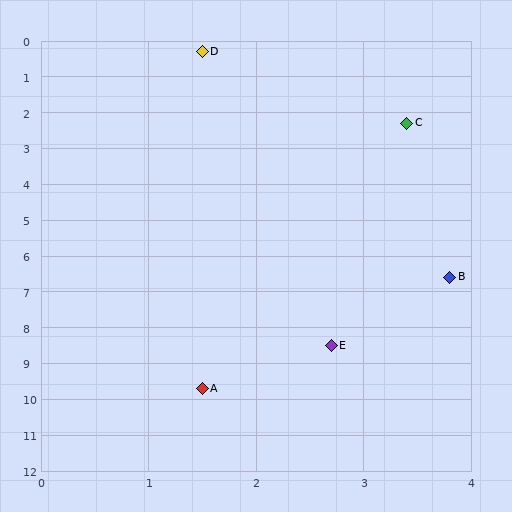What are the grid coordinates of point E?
Point E is at approximately (2.7, 8.5).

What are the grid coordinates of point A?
Point A is at approximately (1.5, 9.7).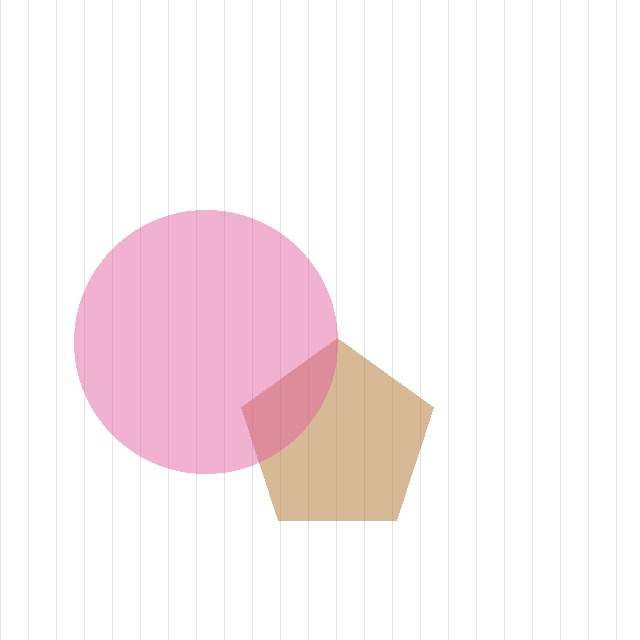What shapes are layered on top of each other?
The layered shapes are: a brown pentagon, a pink circle.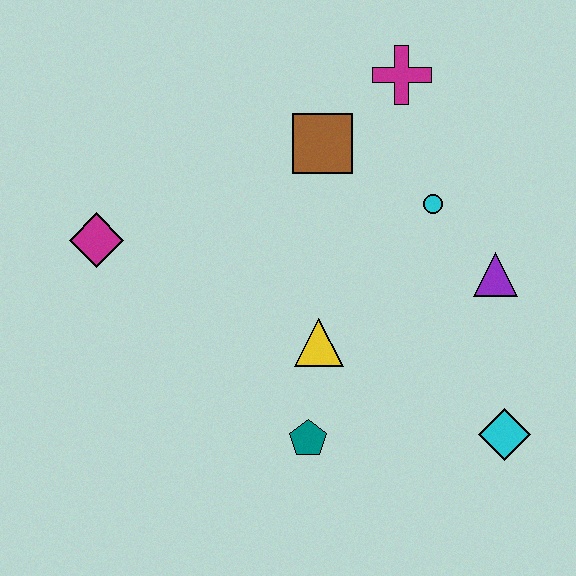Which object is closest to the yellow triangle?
The teal pentagon is closest to the yellow triangle.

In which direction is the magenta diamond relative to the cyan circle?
The magenta diamond is to the left of the cyan circle.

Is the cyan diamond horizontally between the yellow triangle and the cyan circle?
No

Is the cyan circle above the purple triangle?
Yes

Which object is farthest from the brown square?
The cyan diamond is farthest from the brown square.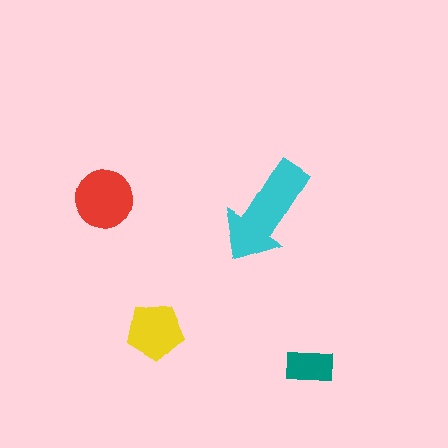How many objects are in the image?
There are 4 objects in the image.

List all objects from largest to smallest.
The cyan arrow, the red circle, the yellow pentagon, the teal rectangle.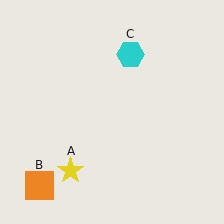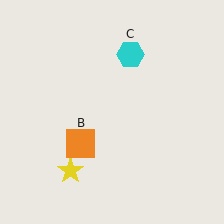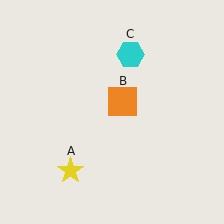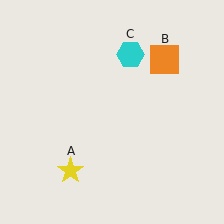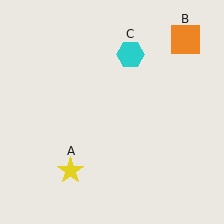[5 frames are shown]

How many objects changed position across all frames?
1 object changed position: orange square (object B).